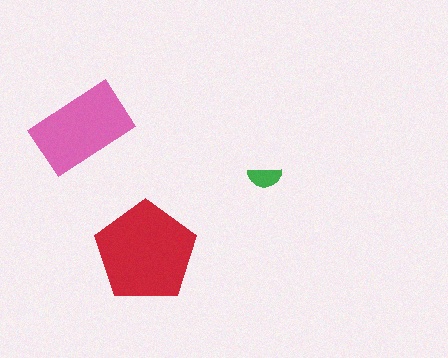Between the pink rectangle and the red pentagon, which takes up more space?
The red pentagon.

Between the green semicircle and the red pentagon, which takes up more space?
The red pentagon.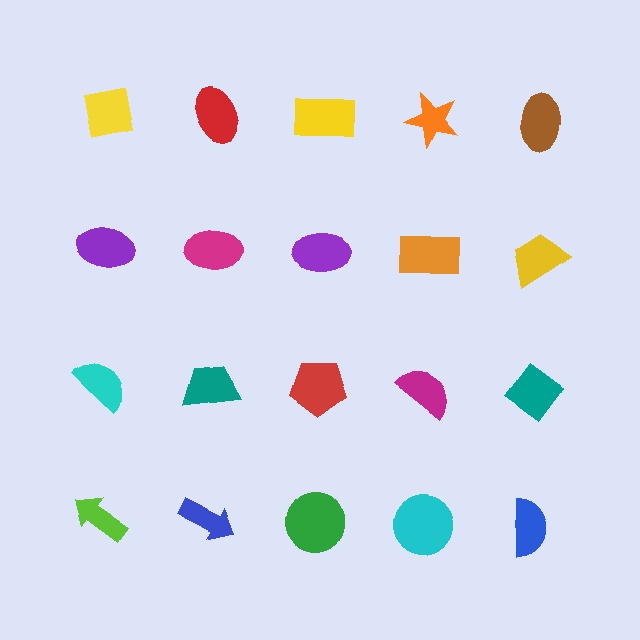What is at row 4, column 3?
A green circle.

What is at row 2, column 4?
An orange rectangle.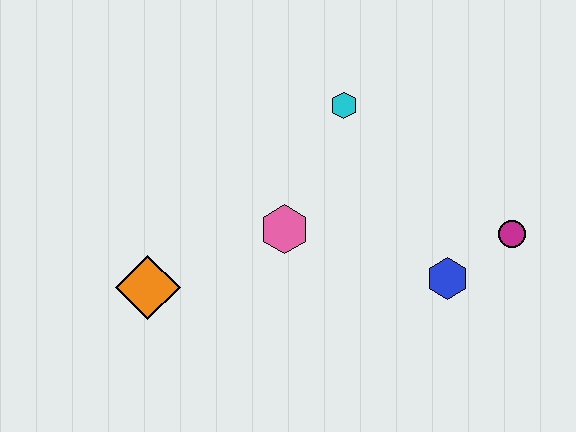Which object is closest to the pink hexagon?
The cyan hexagon is closest to the pink hexagon.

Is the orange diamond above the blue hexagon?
No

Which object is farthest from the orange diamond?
The magenta circle is farthest from the orange diamond.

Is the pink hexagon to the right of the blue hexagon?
No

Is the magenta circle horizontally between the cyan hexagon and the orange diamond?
No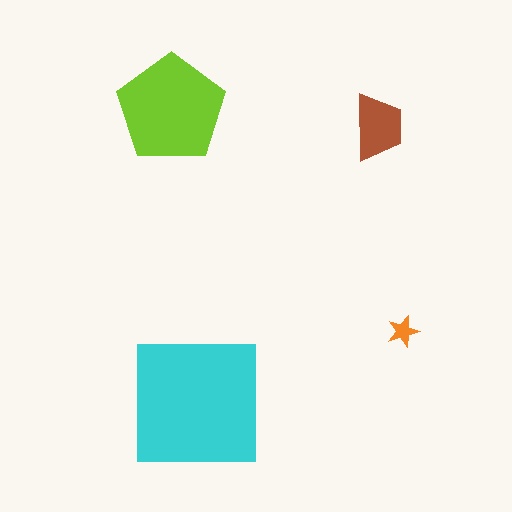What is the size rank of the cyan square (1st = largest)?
1st.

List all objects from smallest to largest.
The orange star, the brown trapezoid, the lime pentagon, the cyan square.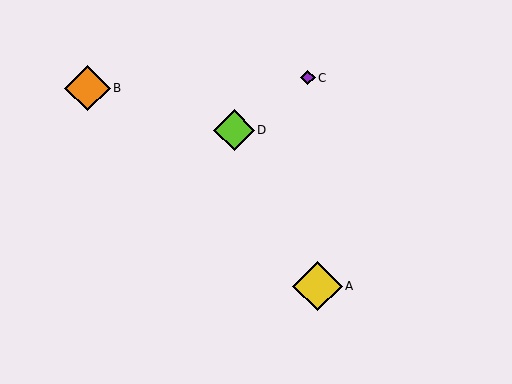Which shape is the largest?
The yellow diamond (labeled A) is the largest.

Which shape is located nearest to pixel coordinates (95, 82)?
The orange diamond (labeled B) at (87, 88) is nearest to that location.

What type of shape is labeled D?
Shape D is a lime diamond.